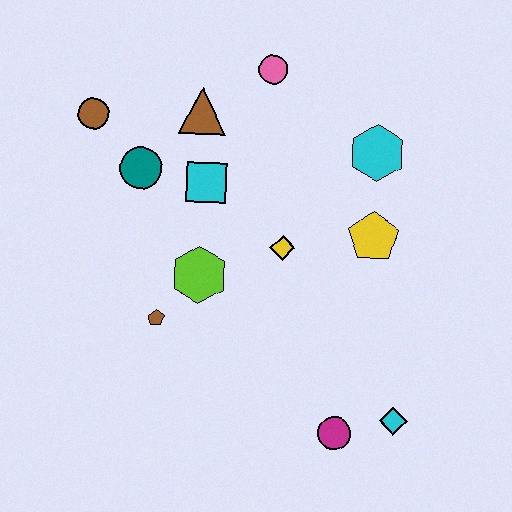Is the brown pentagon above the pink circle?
No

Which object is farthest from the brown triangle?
The cyan diamond is farthest from the brown triangle.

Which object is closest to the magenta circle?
The cyan diamond is closest to the magenta circle.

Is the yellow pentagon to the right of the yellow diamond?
Yes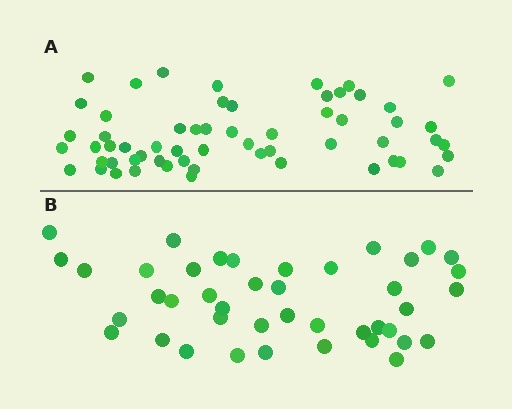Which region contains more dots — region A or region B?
Region A (the top region) has more dots.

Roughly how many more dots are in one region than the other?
Region A has approximately 15 more dots than region B.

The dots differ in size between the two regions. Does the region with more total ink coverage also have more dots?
No. Region B has more total ink coverage because its dots are larger, but region A actually contains more individual dots. Total area can be misleading — the number of items is what matters here.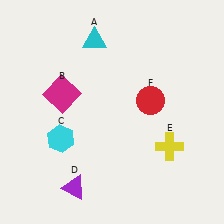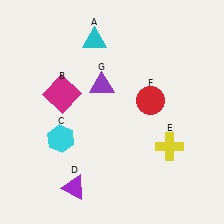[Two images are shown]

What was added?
A purple triangle (G) was added in Image 2.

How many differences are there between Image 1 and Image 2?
There is 1 difference between the two images.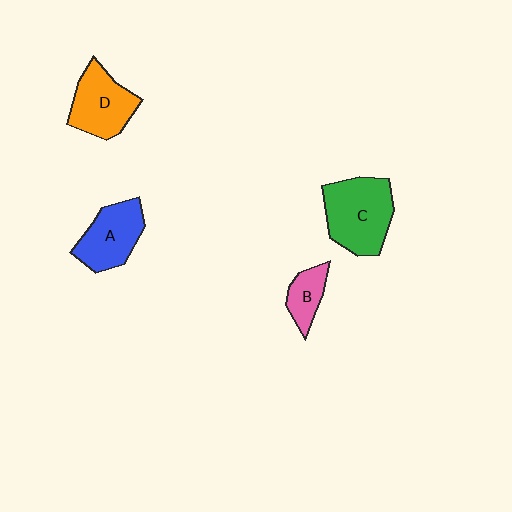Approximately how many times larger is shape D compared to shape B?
Approximately 1.9 times.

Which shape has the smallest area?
Shape B (pink).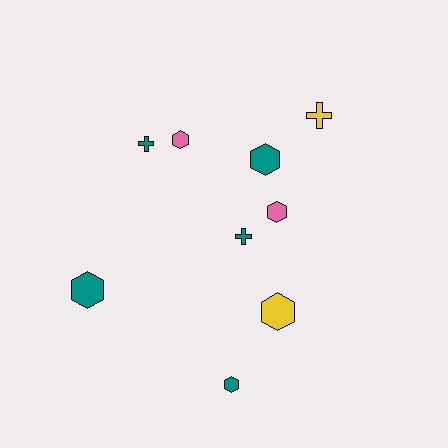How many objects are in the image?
There are 9 objects.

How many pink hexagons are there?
There are 2 pink hexagons.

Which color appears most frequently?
Teal, with 5 objects.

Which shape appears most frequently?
Hexagon, with 6 objects.